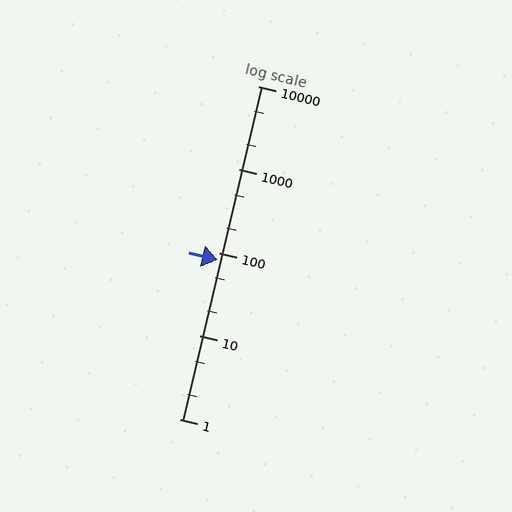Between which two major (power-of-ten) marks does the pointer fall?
The pointer is between 10 and 100.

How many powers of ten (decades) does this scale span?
The scale spans 4 decades, from 1 to 10000.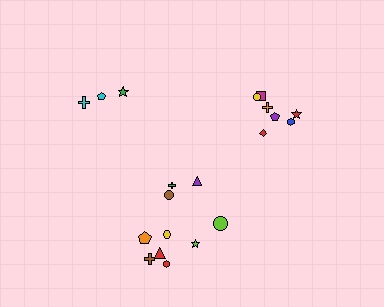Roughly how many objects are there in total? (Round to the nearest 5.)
Roughly 20 objects in total.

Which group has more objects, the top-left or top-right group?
The top-right group.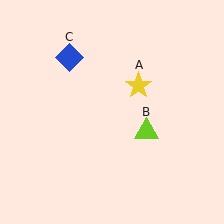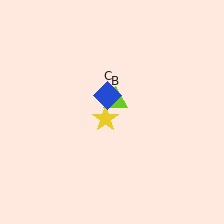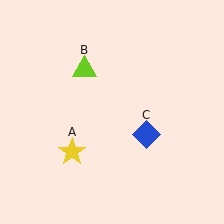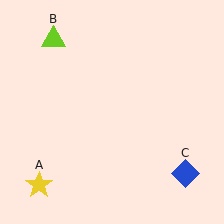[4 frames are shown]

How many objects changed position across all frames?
3 objects changed position: yellow star (object A), lime triangle (object B), blue diamond (object C).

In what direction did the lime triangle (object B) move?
The lime triangle (object B) moved up and to the left.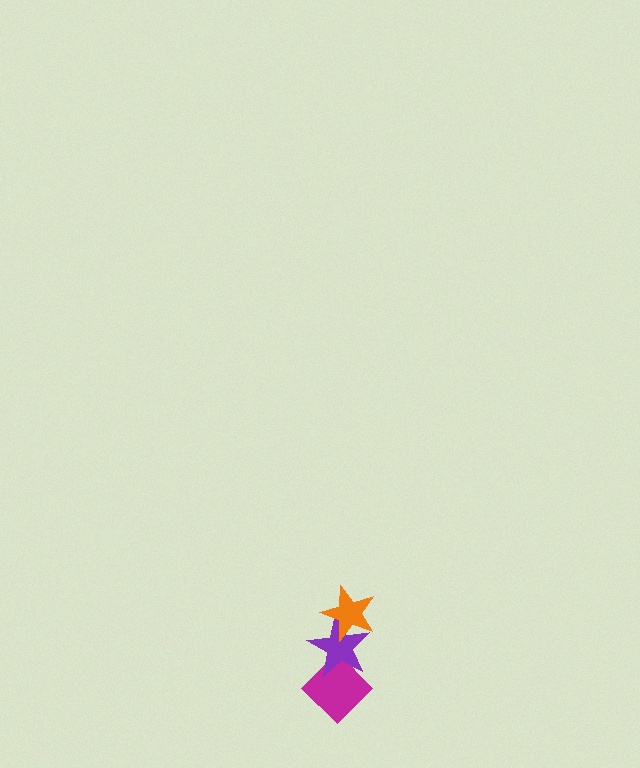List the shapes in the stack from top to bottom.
From top to bottom: the orange star, the purple star, the magenta diamond.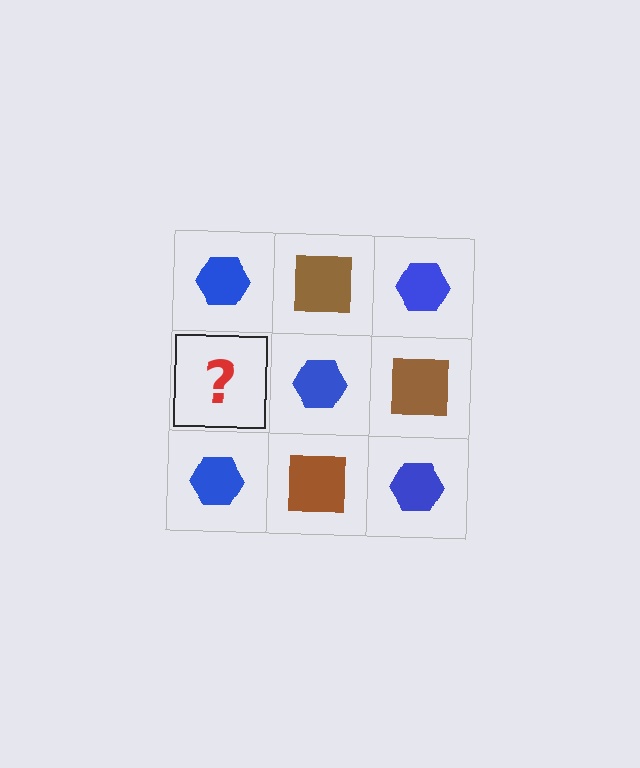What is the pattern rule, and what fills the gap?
The rule is that it alternates blue hexagon and brown square in a checkerboard pattern. The gap should be filled with a brown square.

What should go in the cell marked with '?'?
The missing cell should contain a brown square.